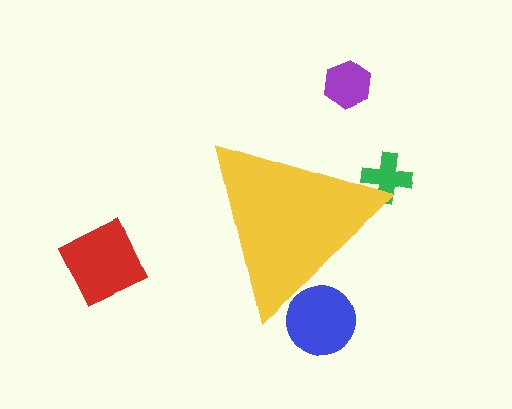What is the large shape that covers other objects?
A yellow triangle.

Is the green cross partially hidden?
Yes, the green cross is partially hidden behind the yellow triangle.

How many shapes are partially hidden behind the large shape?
2 shapes are partially hidden.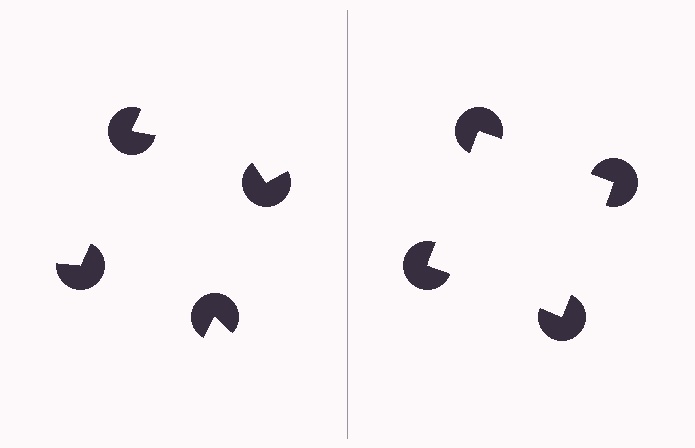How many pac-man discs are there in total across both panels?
8 — 4 on each side.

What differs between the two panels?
The pac-man discs are positioned identically on both sides; only the wedge orientations differ. On the right they align to a square; on the left they are misaligned.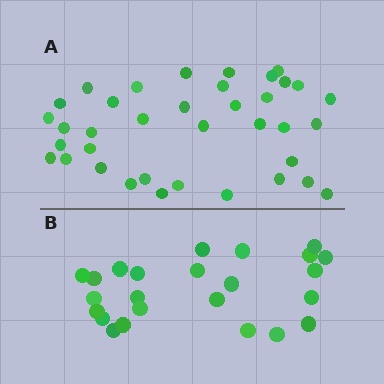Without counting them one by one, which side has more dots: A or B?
Region A (the top region) has more dots.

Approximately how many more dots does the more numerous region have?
Region A has approximately 15 more dots than region B.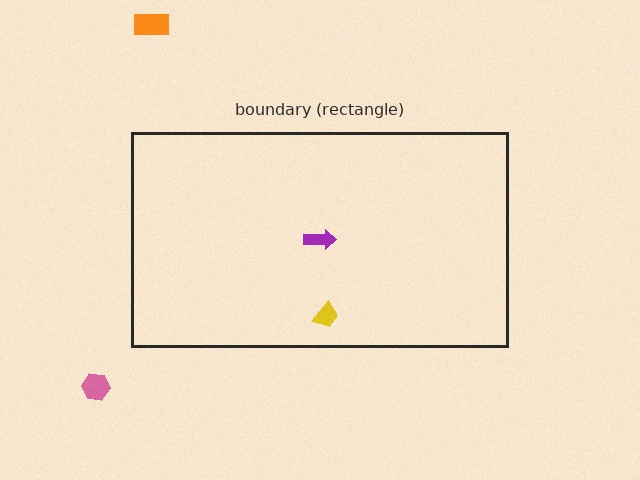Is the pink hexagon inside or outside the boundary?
Outside.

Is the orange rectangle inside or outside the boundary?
Outside.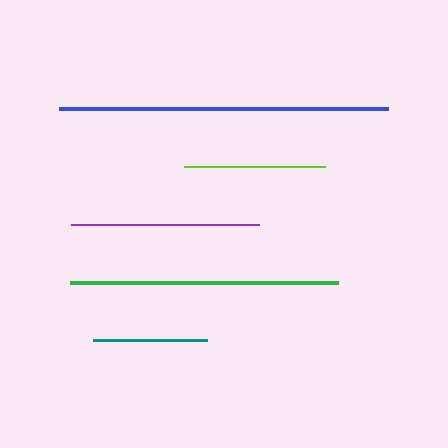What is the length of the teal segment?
The teal segment is approximately 114 pixels long.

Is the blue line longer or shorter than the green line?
The blue line is longer than the green line.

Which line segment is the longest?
The blue line is the longest at approximately 329 pixels.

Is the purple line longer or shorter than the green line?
The green line is longer than the purple line.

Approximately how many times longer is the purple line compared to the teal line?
The purple line is approximately 1.6 times the length of the teal line.